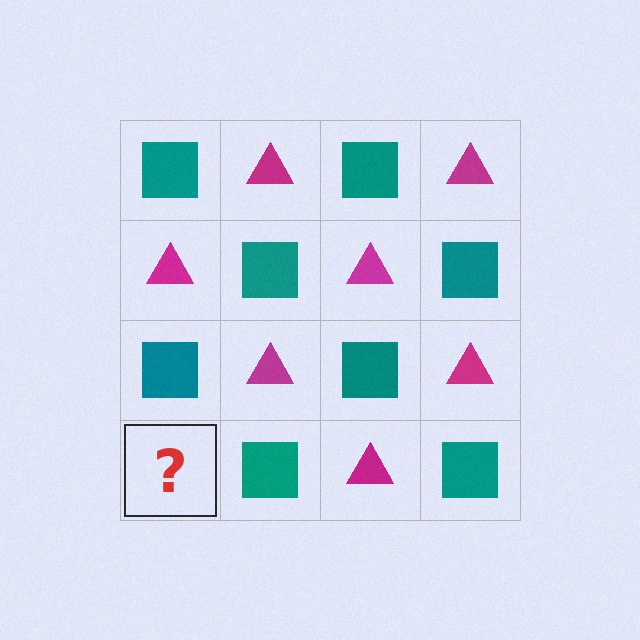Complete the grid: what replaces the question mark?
The question mark should be replaced with a magenta triangle.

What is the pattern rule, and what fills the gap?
The rule is that it alternates teal square and magenta triangle in a checkerboard pattern. The gap should be filled with a magenta triangle.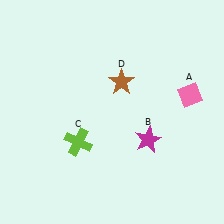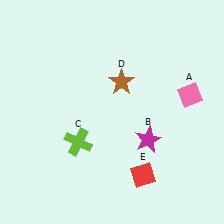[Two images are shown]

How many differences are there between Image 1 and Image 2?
There is 1 difference between the two images.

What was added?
A red diamond (E) was added in Image 2.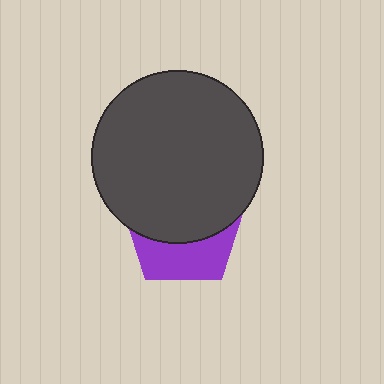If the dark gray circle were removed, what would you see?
You would see the complete purple pentagon.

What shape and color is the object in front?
The object in front is a dark gray circle.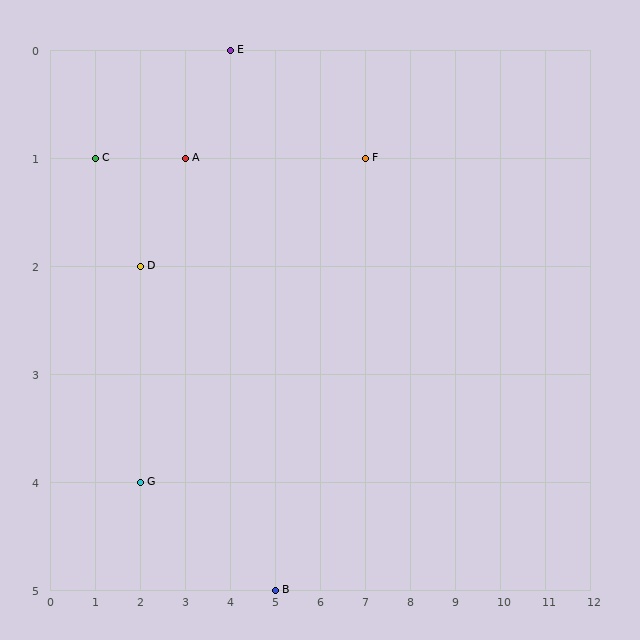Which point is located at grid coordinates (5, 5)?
Point B is at (5, 5).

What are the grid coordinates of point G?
Point G is at grid coordinates (2, 4).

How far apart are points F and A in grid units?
Points F and A are 4 columns apart.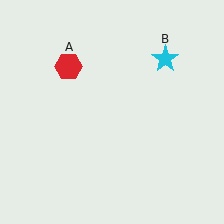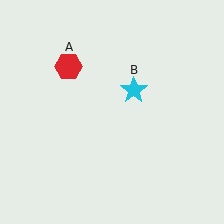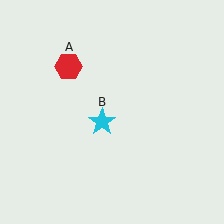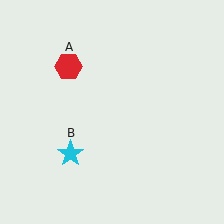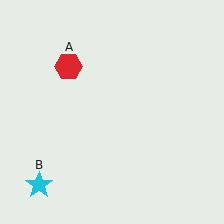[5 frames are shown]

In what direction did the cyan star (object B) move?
The cyan star (object B) moved down and to the left.